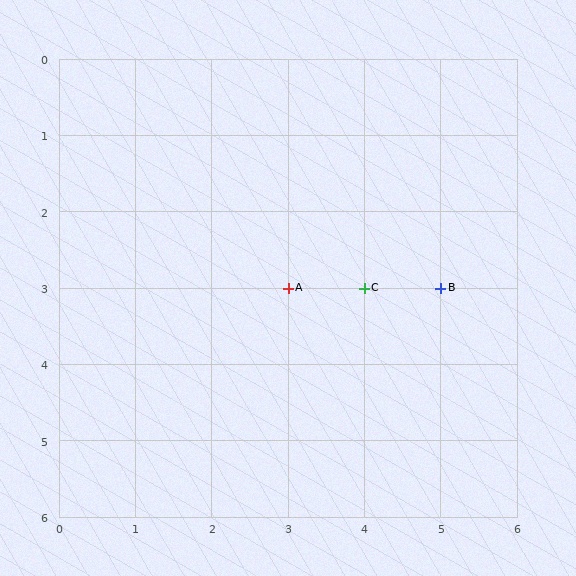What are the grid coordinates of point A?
Point A is at grid coordinates (3, 3).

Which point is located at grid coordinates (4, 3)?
Point C is at (4, 3).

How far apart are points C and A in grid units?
Points C and A are 1 column apart.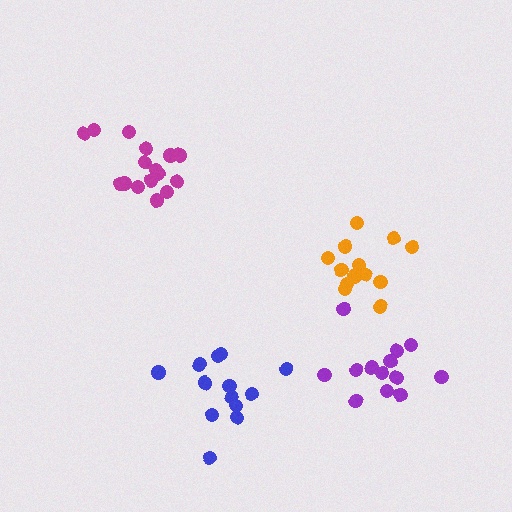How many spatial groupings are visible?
There are 4 spatial groupings.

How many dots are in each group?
Group 1: 14 dots, Group 2: 14 dots, Group 3: 16 dots, Group 4: 13 dots (57 total).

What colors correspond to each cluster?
The clusters are colored: purple, orange, magenta, blue.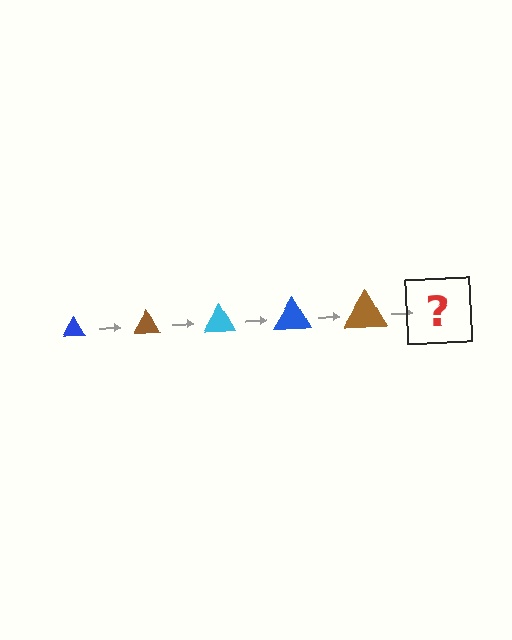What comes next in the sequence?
The next element should be a cyan triangle, larger than the previous one.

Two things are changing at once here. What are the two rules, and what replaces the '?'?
The two rules are that the triangle grows larger each step and the color cycles through blue, brown, and cyan. The '?' should be a cyan triangle, larger than the previous one.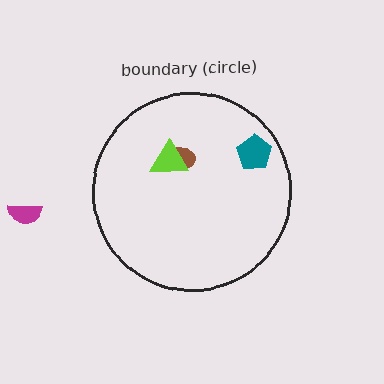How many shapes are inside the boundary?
3 inside, 1 outside.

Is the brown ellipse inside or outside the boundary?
Inside.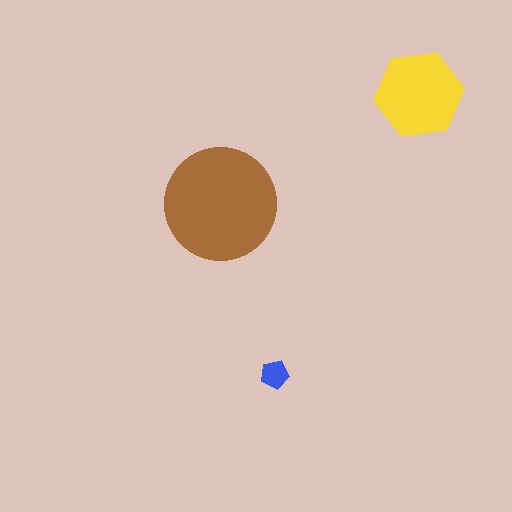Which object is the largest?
The brown circle.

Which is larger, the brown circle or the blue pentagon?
The brown circle.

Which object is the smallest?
The blue pentagon.